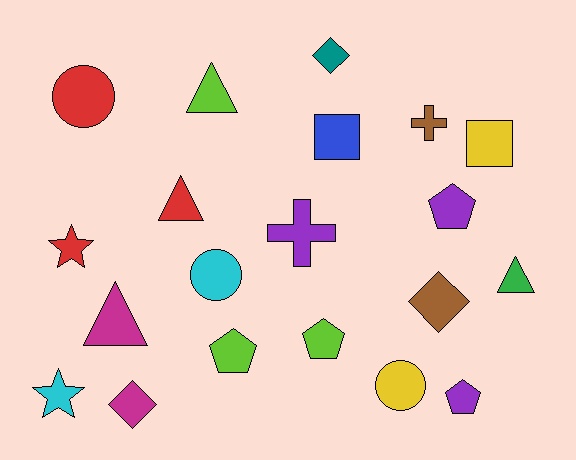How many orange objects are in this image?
There are no orange objects.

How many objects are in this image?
There are 20 objects.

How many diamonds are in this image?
There are 3 diamonds.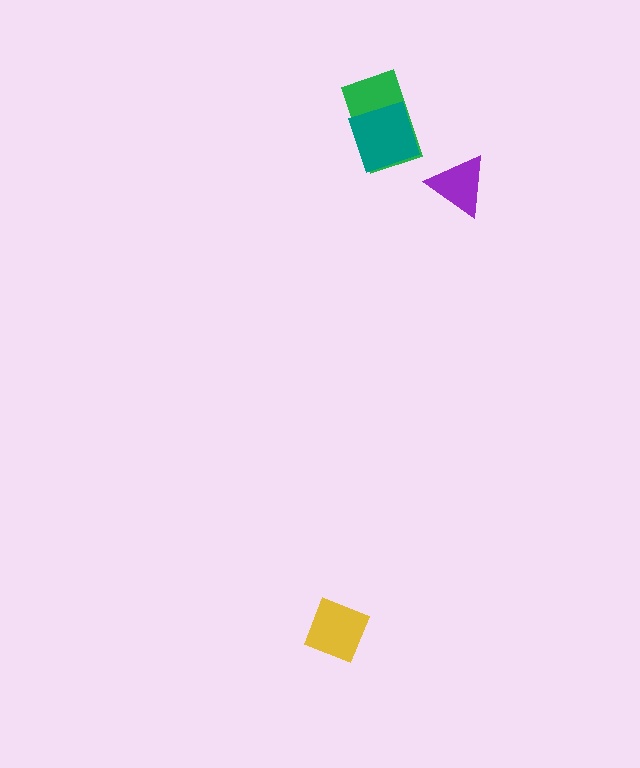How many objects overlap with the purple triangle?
0 objects overlap with the purple triangle.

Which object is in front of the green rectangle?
The teal square is in front of the green rectangle.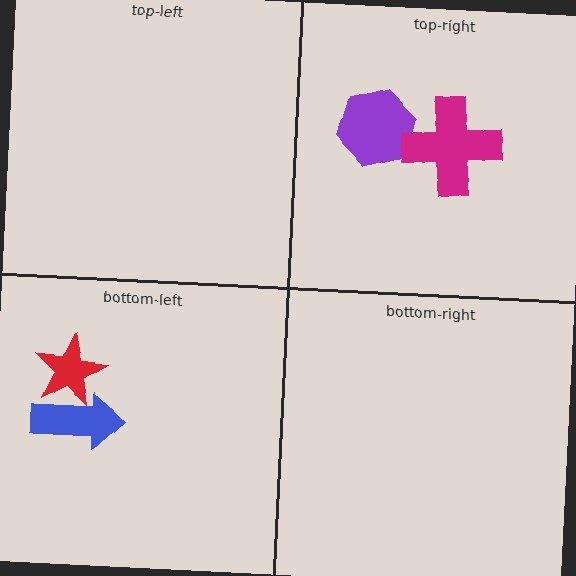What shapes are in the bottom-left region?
The blue arrow, the red star.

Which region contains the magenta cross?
The top-right region.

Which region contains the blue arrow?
The bottom-left region.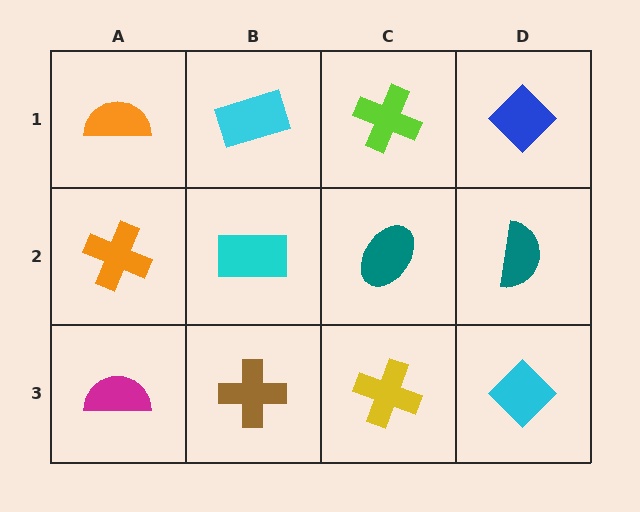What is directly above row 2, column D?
A blue diamond.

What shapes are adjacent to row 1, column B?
A cyan rectangle (row 2, column B), an orange semicircle (row 1, column A), a lime cross (row 1, column C).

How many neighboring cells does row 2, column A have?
3.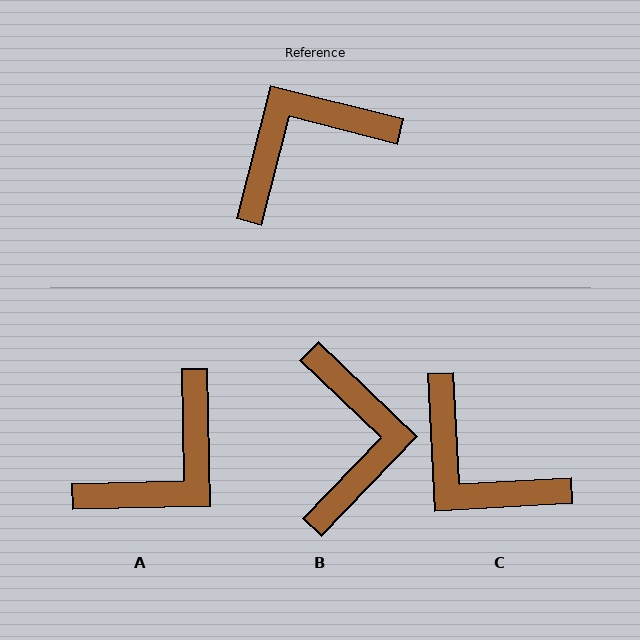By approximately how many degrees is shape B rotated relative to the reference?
Approximately 120 degrees clockwise.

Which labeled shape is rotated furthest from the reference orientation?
A, about 165 degrees away.